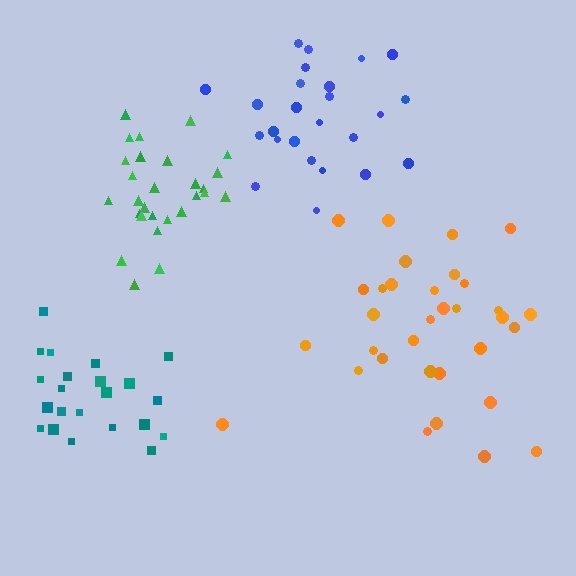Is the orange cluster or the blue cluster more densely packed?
Orange.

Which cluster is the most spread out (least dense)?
Blue.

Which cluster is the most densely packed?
Green.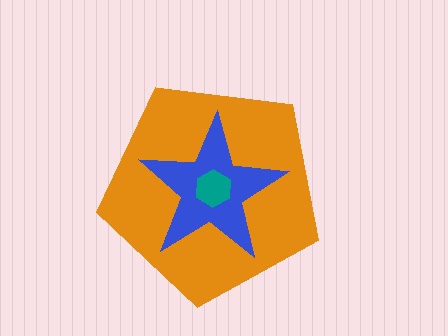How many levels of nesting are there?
3.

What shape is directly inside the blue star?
The teal hexagon.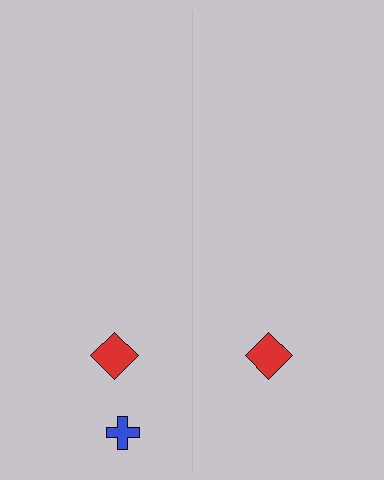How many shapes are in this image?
There are 3 shapes in this image.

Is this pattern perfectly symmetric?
No, the pattern is not perfectly symmetric. A blue cross is missing from the right side.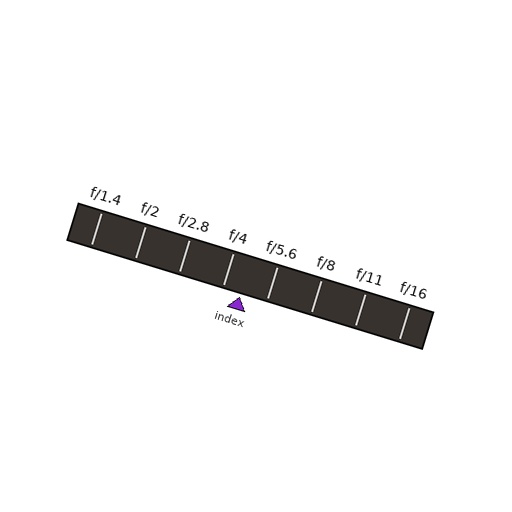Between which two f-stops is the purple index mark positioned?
The index mark is between f/4 and f/5.6.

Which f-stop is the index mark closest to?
The index mark is closest to f/4.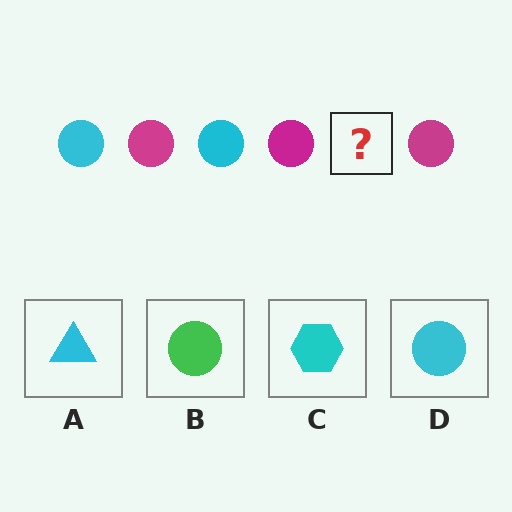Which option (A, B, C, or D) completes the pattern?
D.